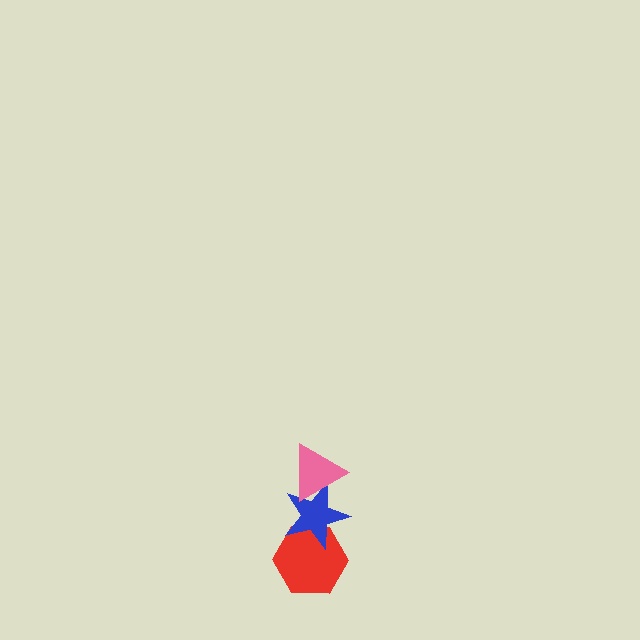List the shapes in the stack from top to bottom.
From top to bottom: the pink triangle, the blue star, the red hexagon.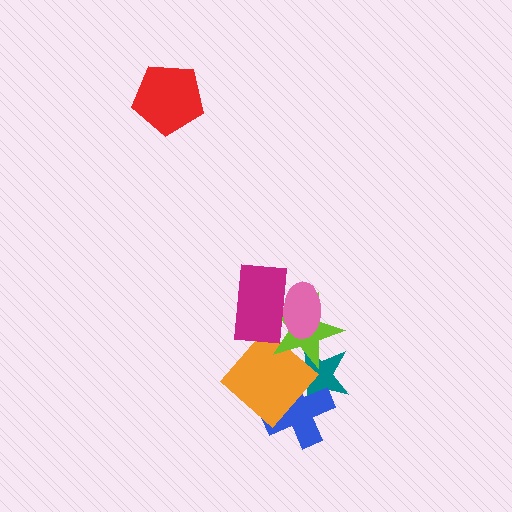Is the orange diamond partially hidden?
Yes, it is partially covered by another shape.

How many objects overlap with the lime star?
4 objects overlap with the lime star.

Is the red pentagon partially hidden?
No, no other shape covers it.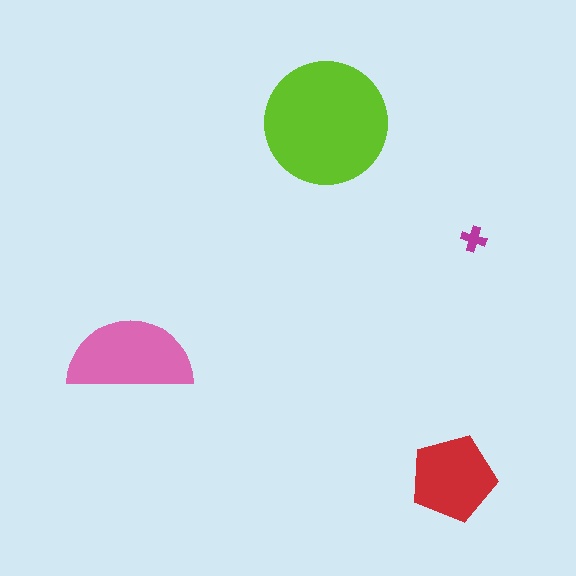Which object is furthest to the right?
The magenta cross is rightmost.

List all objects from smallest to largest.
The magenta cross, the red pentagon, the pink semicircle, the lime circle.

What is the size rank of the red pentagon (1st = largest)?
3rd.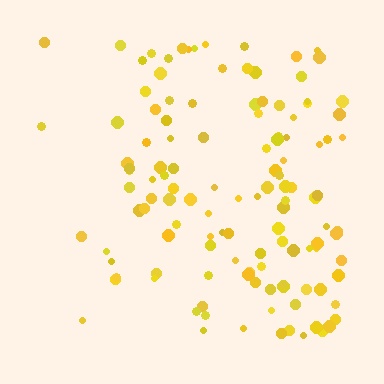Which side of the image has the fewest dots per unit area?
The left.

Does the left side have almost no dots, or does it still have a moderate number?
Still a moderate number, just noticeably fewer than the right.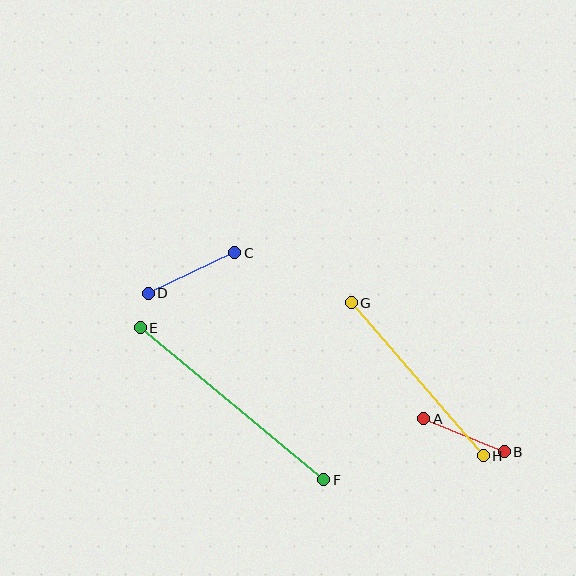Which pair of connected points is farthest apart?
Points E and F are farthest apart.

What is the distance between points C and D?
The distance is approximately 95 pixels.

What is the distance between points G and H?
The distance is approximately 202 pixels.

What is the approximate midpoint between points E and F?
The midpoint is at approximately (232, 404) pixels.